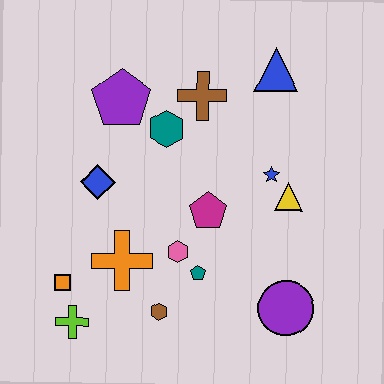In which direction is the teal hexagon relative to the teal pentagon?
The teal hexagon is above the teal pentagon.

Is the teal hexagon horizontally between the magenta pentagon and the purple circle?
No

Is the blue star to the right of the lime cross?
Yes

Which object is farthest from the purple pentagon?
The purple circle is farthest from the purple pentagon.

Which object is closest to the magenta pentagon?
The pink hexagon is closest to the magenta pentagon.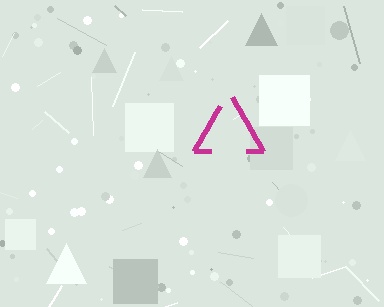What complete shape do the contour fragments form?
The contour fragments form a triangle.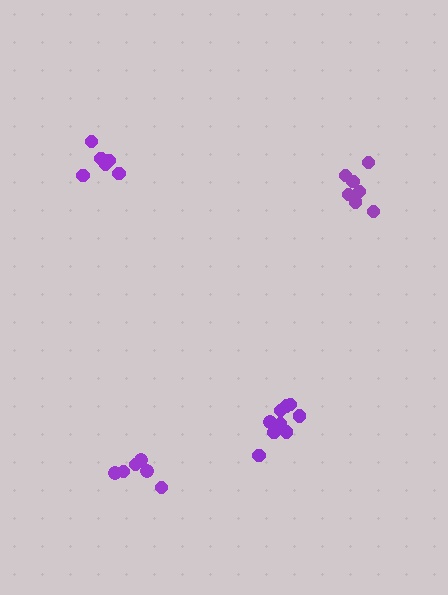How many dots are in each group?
Group 1: 7 dots, Group 2: 6 dots, Group 3: 6 dots, Group 4: 9 dots (28 total).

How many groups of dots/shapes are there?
There are 4 groups.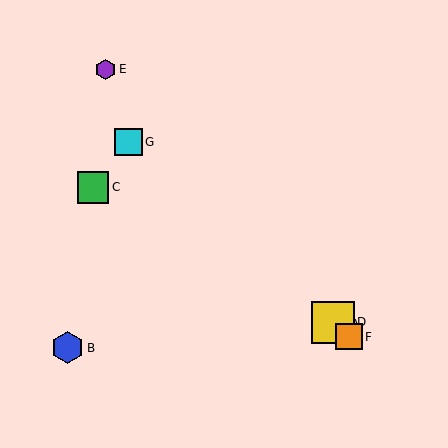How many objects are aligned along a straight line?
4 objects (A, D, F, G) are aligned along a straight line.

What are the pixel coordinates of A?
Object A is at (334, 324).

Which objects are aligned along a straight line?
Objects A, D, F, G are aligned along a straight line.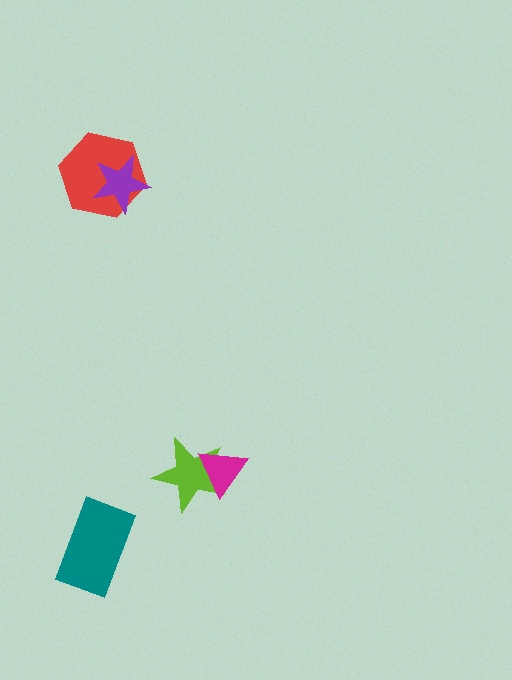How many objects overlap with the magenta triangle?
1 object overlaps with the magenta triangle.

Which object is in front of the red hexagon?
The purple star is in front of the red hexagon.